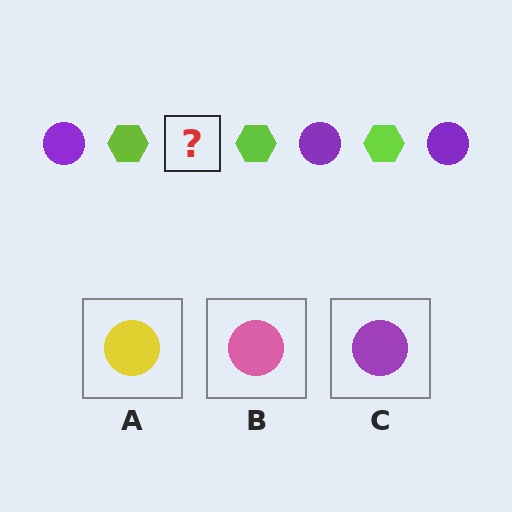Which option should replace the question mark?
Option C.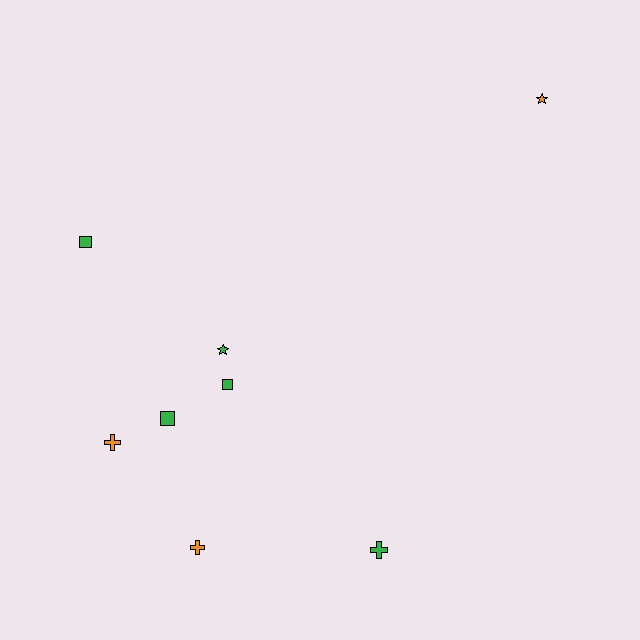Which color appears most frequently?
Green, with 5 objects.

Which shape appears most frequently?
Square, with 3 objects.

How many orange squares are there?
There are no orange squares.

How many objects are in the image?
There are 8 objects.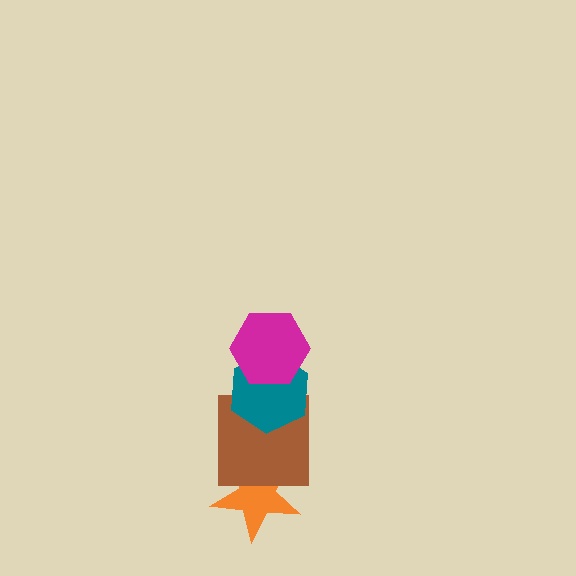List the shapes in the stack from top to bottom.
From top to bottom: the magenta hexagon, the teal hexagon, the brown square, the orange star.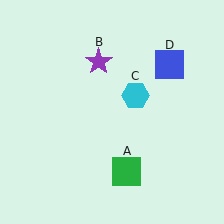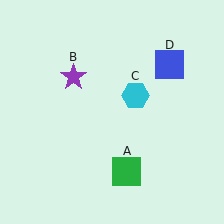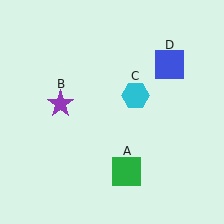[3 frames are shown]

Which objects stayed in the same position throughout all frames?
Green square (object A) and cyan hexagon (object C) and blue square (object D) remained stationary.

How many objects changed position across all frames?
1 object changed position: purple star (object B).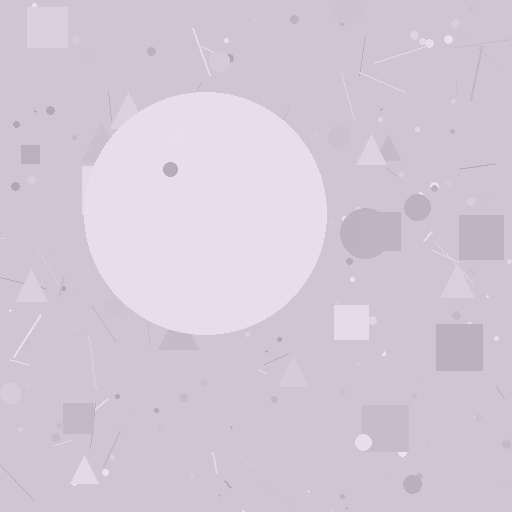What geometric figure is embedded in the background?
A circle is embedded in the background.